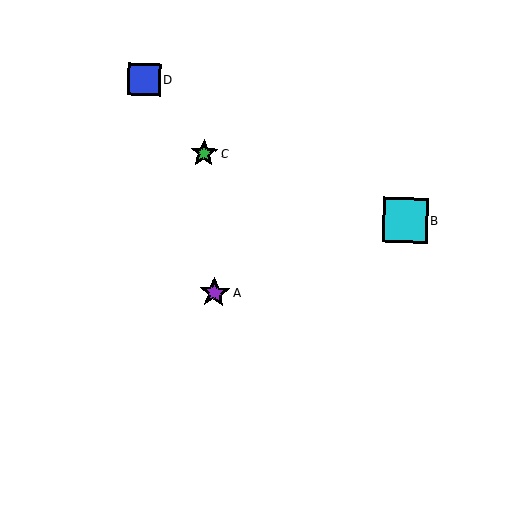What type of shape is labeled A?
Shape A is a purple star.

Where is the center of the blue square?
The center of the blue square is at (144, 79).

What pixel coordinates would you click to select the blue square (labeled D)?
Click at (144, 79) to select the blue square D.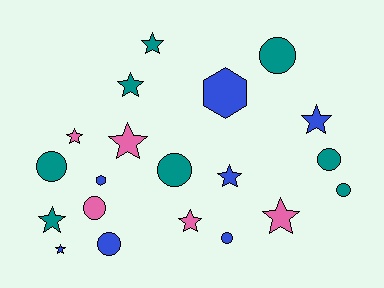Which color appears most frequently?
Teal, with 8 objects.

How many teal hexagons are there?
There are no teal hexagons.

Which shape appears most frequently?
Star, with 10 objects.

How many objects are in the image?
There are 20 objects.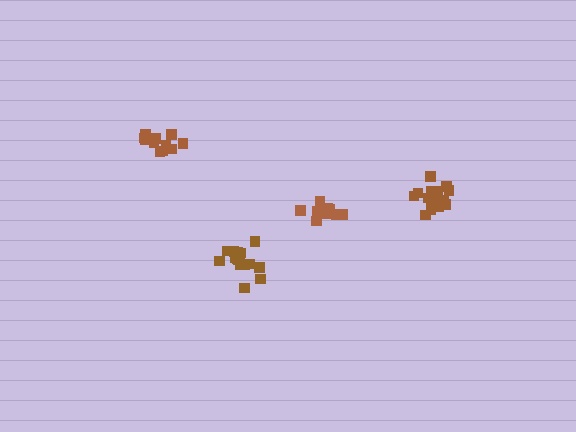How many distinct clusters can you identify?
There are 4 distinct clusters.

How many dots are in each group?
Group 1: 17 dots, Group 2: 14 dots, Group 3: 11 dots, Group 4: 16 dots (58 total).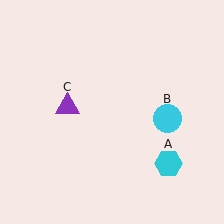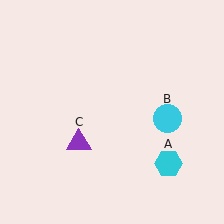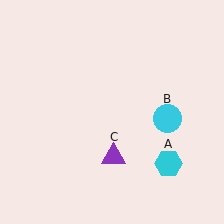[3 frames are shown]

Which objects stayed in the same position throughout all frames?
Cyan hexagon (object A) and cyan circle (object B) remained stationary.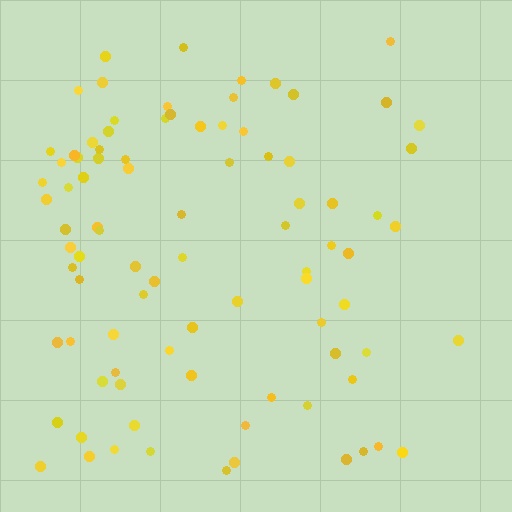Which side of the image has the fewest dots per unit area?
The right.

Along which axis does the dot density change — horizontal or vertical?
Horizontal.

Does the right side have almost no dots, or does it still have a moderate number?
Still a moderate number, just noticeably fewer than the left.